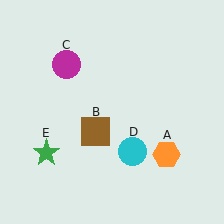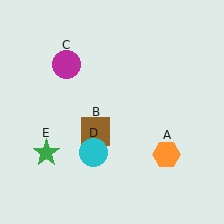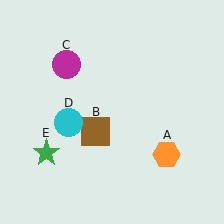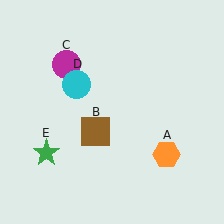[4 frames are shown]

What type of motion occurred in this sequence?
The cyan circle (object D) rotated clockwise around the center of the scene.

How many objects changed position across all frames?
1 object changed position: cyan circle (object D).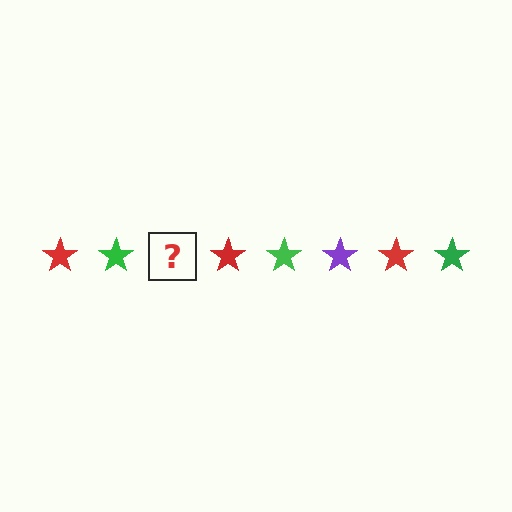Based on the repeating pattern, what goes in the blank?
The blank should be a purple star.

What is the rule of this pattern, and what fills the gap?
The rule is that the pattern cycles through red, green, purple stars. The gap should be filled with a purple star.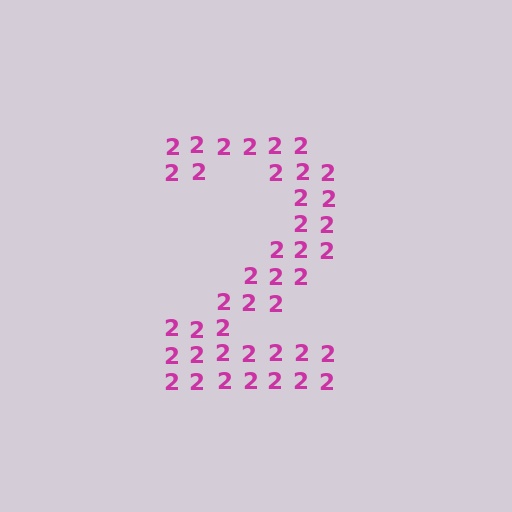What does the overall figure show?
The overall figure shows the digit 2.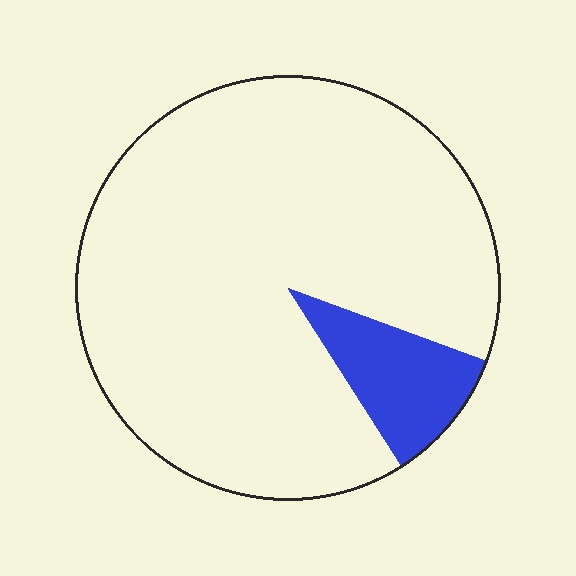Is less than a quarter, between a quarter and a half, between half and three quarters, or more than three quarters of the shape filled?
Less than a quarter.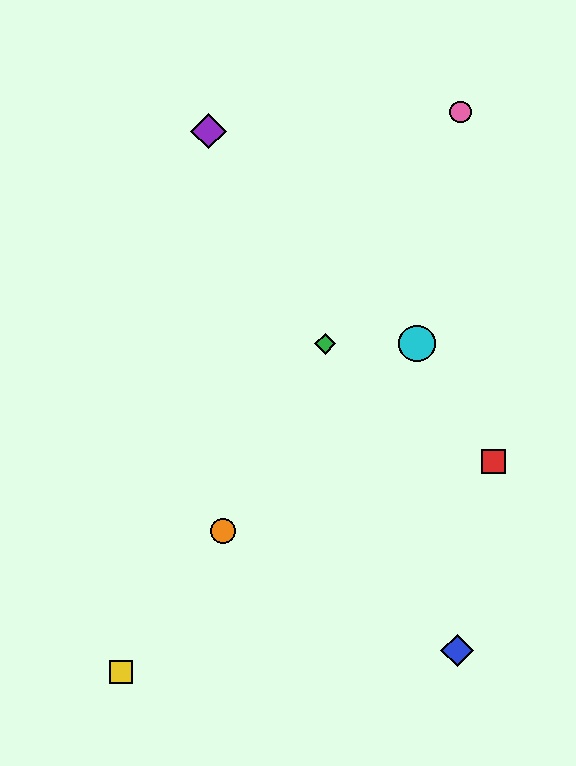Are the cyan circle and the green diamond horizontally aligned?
Yes, both are at y≈344.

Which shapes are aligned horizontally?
The green diamond, the cyan circle are aligned horizontally.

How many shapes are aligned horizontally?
2 shapes (the green diamond, the cyan circle) are aligned horizontally.